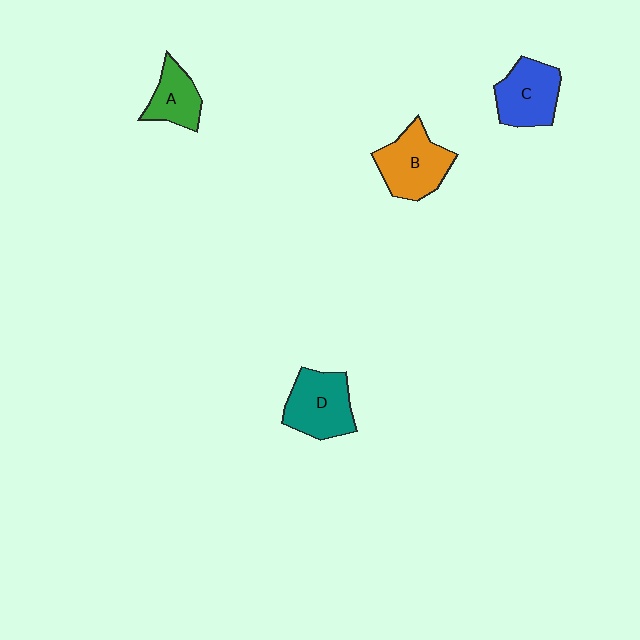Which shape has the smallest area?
Shape A (green).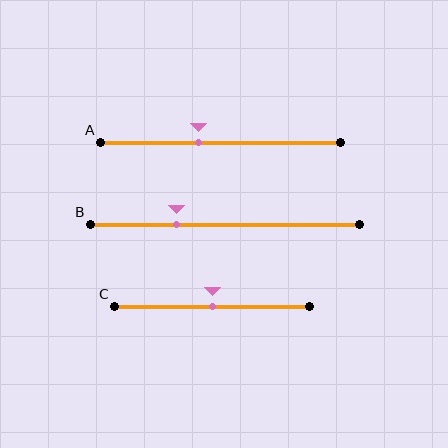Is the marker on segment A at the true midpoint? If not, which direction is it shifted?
No, the marker on segment A is shifted to the left by about 9% of the segment length.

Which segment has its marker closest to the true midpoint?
Segment C has its marker closest to the true midpoint.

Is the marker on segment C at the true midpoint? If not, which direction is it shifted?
Yes, the marker on segment C is at the true midpoint.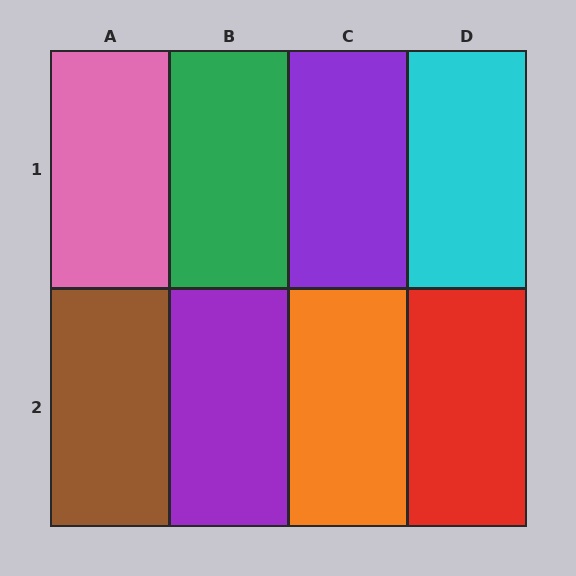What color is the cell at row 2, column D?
Red.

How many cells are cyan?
1 cell is cyan.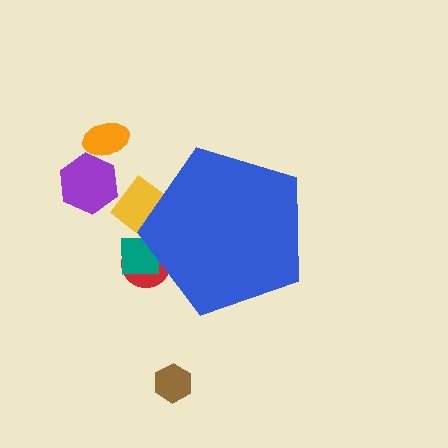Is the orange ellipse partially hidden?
No, the orange ellipse is fully visible.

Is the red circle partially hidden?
Yes, the red circle is partially hidden behind the blue pentagon.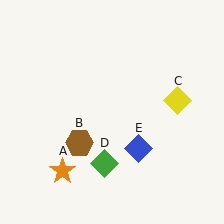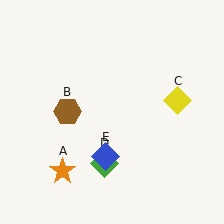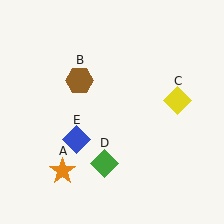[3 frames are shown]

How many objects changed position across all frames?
2 objects changed position: brown hexagon (object B), blue diamond (object E).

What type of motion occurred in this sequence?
The brown hexagon (object B), blue diamond (object E) rotated clockwise around the center of the scene.